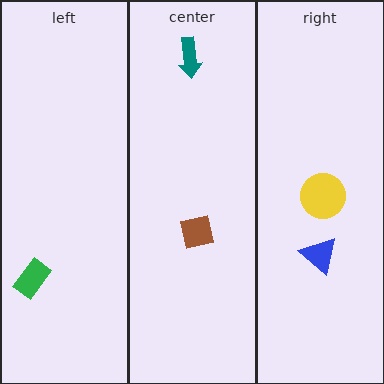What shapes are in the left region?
The green rectangle.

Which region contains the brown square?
The center region.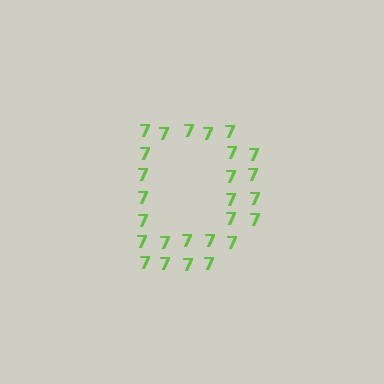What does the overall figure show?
The overall figure shows the letter D.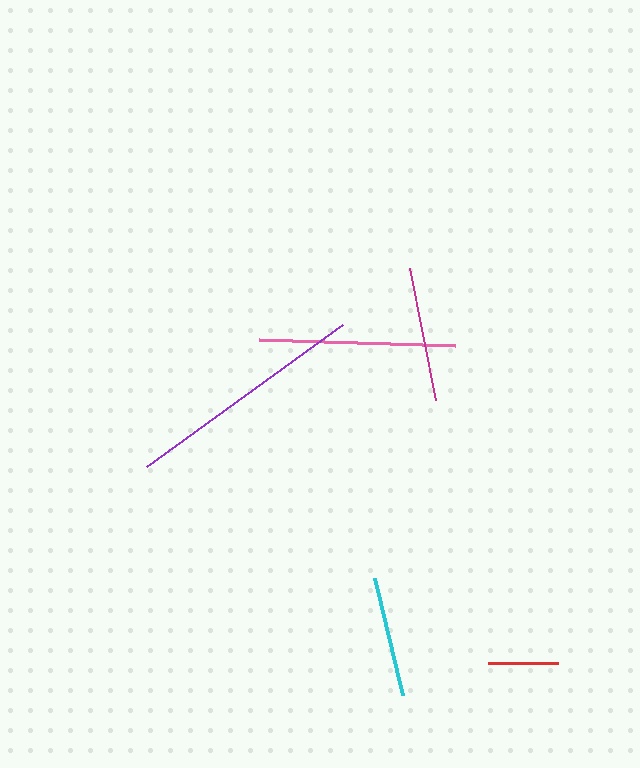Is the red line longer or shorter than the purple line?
The purple line is longer than the red line.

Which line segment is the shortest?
The red line is the shortest at approximately 70 pixels.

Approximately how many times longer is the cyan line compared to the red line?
The cyan line is approximately 1.7 times the length of the red line.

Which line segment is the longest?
The purple line is the longest at approximately 242 pixels.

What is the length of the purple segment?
The purple segment is approximately 242 pixels long.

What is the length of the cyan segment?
The cyan segment is approximately 121 pixels long.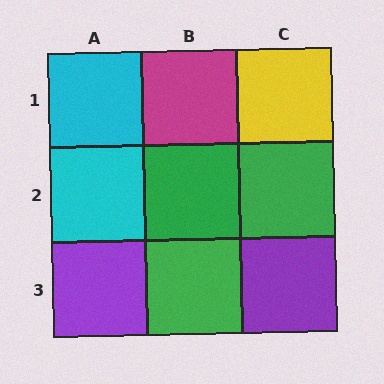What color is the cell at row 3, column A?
Purple.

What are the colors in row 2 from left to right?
Cyan, green, green.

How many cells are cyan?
2 cells are cyan.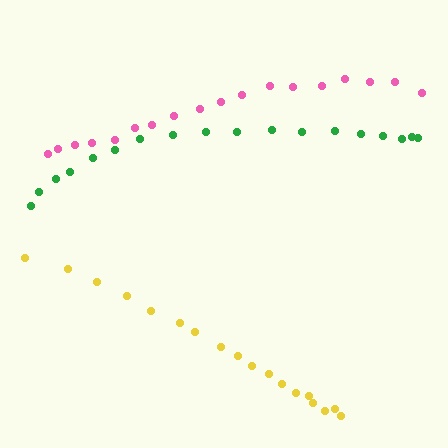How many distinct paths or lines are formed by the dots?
There are 3 distinct paths.